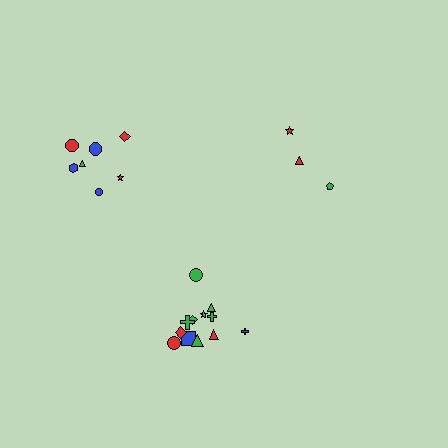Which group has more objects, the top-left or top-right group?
The top-left group.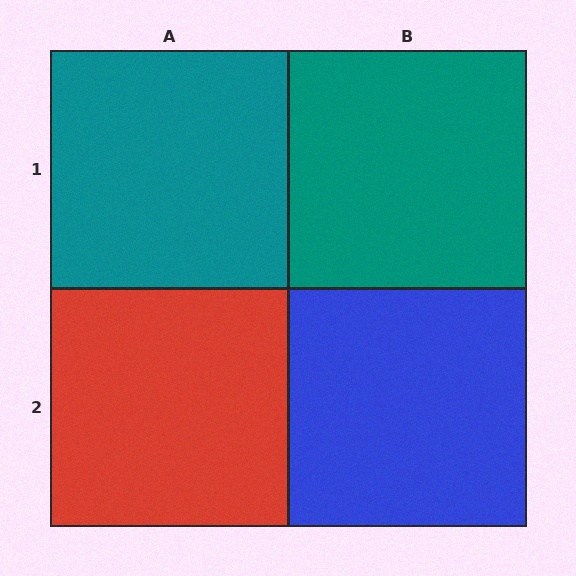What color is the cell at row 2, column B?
Blue.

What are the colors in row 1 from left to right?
Teal, teal.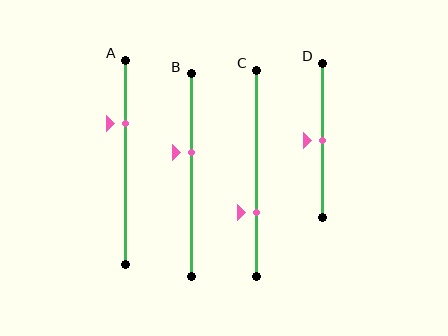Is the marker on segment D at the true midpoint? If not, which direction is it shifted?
Yes, the marker on segment D is at the true midpoint.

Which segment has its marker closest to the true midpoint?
Segment D has its marker closest to the true midpoint.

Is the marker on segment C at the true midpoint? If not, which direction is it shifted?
No, the marker on segment C is shifted downward by about 19% of the segment length.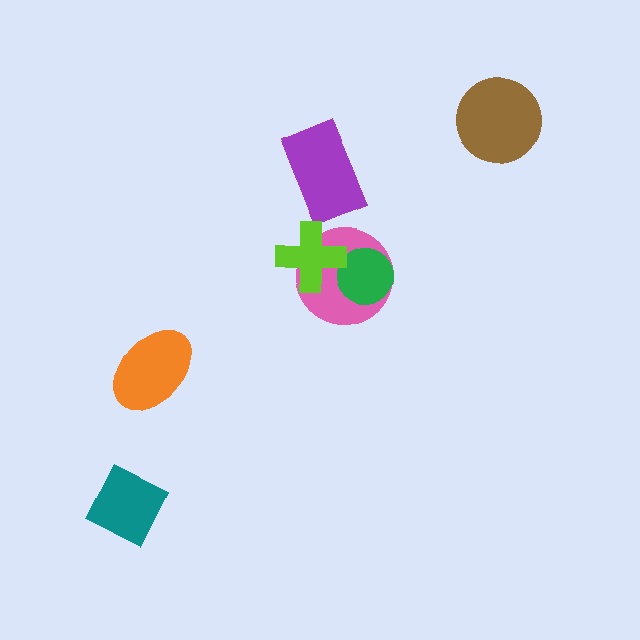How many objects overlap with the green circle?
1 object overlaps with the green circle.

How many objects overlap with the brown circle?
0 objects overlap with the brown circle.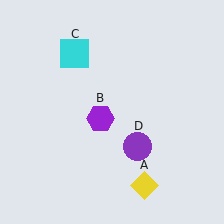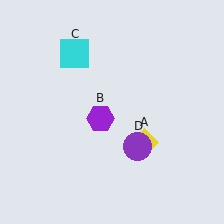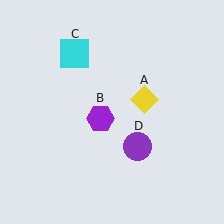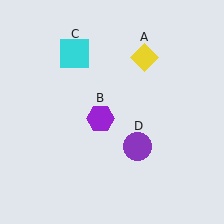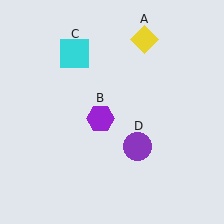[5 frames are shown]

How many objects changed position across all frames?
1 object changed position: yellow diamond (object A).